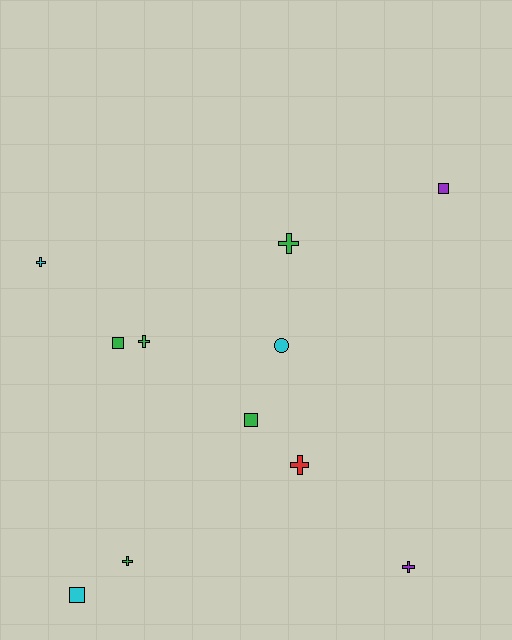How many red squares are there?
There are no red squares.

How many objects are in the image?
There are 11 objects.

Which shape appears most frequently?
Cross, with 6 objects.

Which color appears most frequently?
Green, with 5 objects.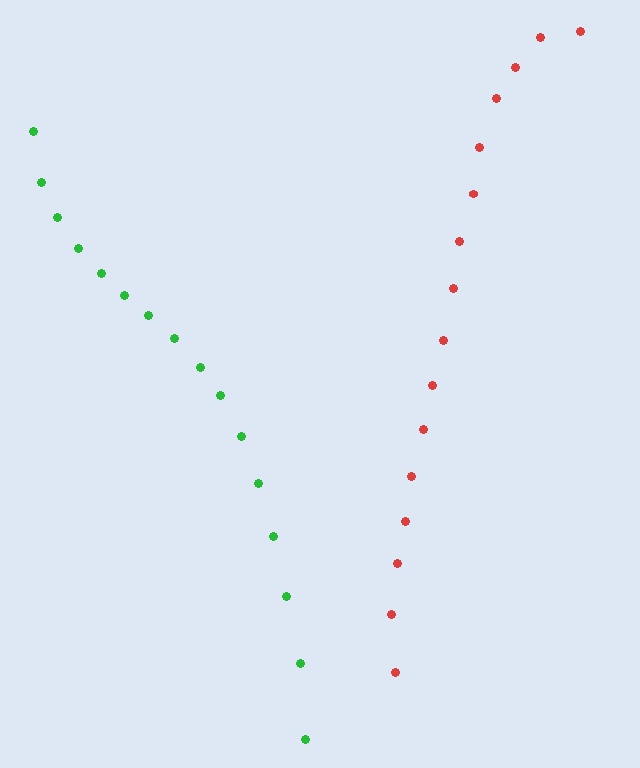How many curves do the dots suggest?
There are 2 distinct paths.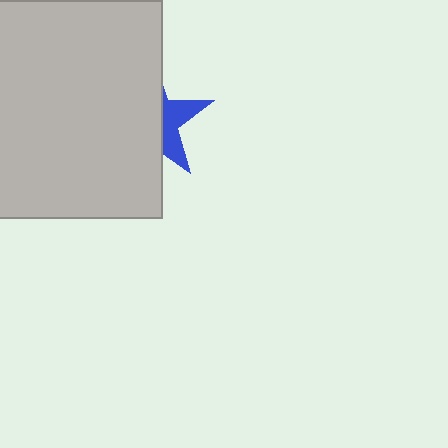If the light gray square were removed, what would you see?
You would see the complete blue star.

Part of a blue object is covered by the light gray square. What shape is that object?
It is a star.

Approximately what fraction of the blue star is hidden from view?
Roughly 68% of the blue star is hidden behind the light gray square.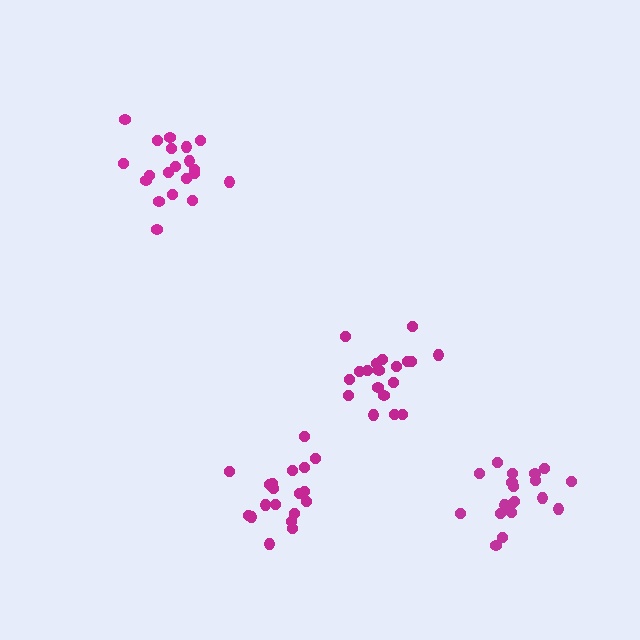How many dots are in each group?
Group 1: 19 dots, Group 2: 19 dots, Group 3: 20 dots, Group 4: 19 dots (77 total).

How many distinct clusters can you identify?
There are 4 distinct clusters.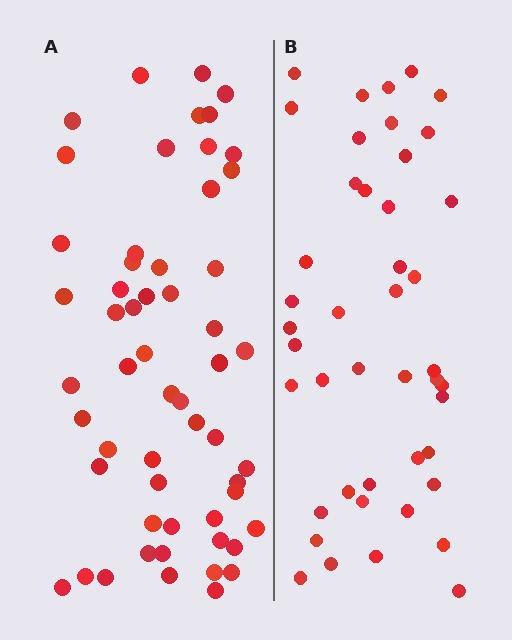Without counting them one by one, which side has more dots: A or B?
Region A (the left region) has more dots.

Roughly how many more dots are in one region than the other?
Region A has roughly 12 or so more dots than region B.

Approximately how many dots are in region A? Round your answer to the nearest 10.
About 60 dots. (The exact count is 56, which rounds to 60.)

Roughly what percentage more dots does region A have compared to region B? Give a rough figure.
About 25% more.